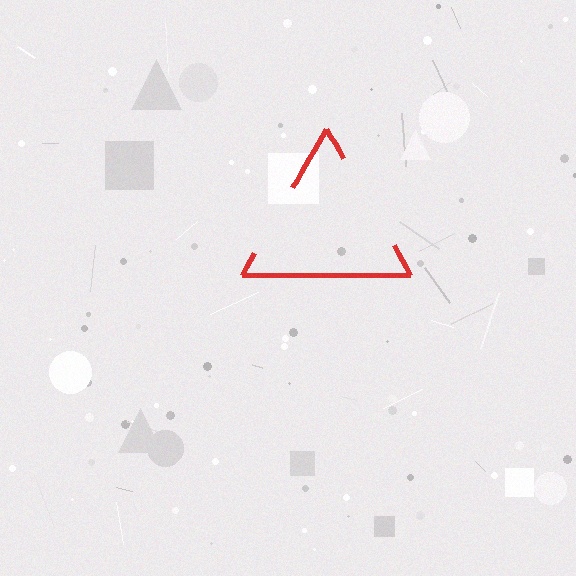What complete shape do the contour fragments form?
The contour fragments form a triangle.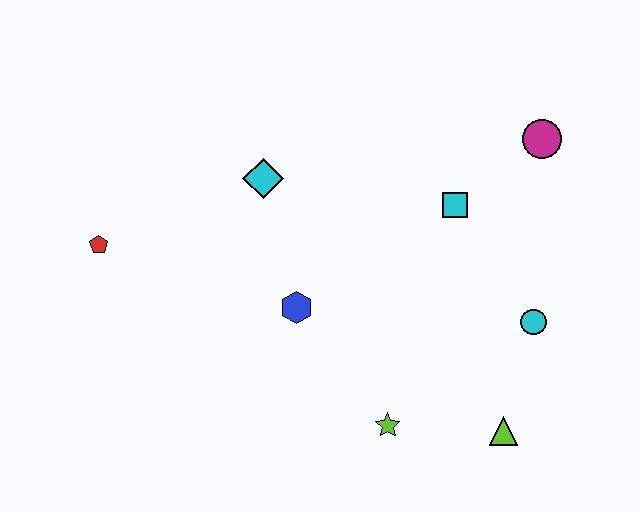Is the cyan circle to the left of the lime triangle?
No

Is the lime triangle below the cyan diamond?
Yes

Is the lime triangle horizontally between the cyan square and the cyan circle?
Yes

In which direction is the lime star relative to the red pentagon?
The lime star is to the right of the red pentagon.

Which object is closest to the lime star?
The lime triangle is closest to the lime star.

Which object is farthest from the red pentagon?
The magenta circle is farthest from the red pentagon.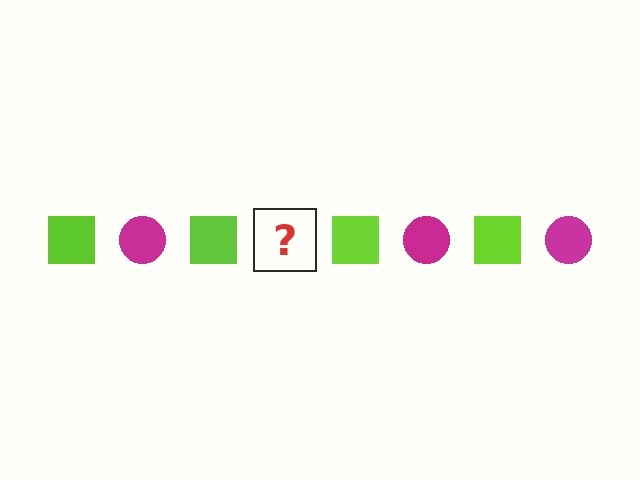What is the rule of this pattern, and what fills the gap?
The rule is that the pattern alternates between lime square and magenta circle. The gap should be filled with a magenta circle.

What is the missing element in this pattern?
The missing element is a magenta circle.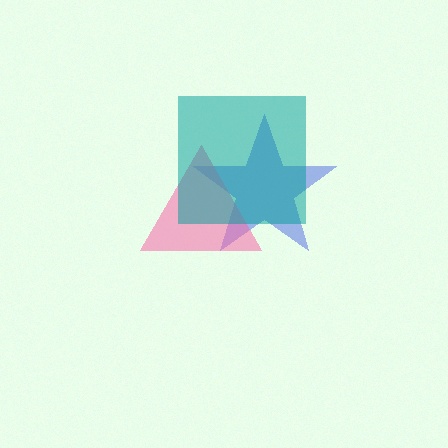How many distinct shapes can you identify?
There are 3 distinct shapes: a blue star, a pink triangle, a teal square.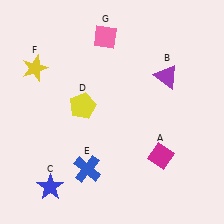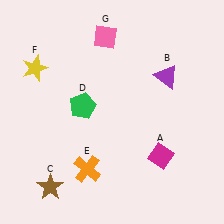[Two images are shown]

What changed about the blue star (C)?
In Image 1, C is blue. In Image 2, it changed to brown.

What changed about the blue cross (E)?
In Image 1, E is blue. In Image 2, it changed to orange.